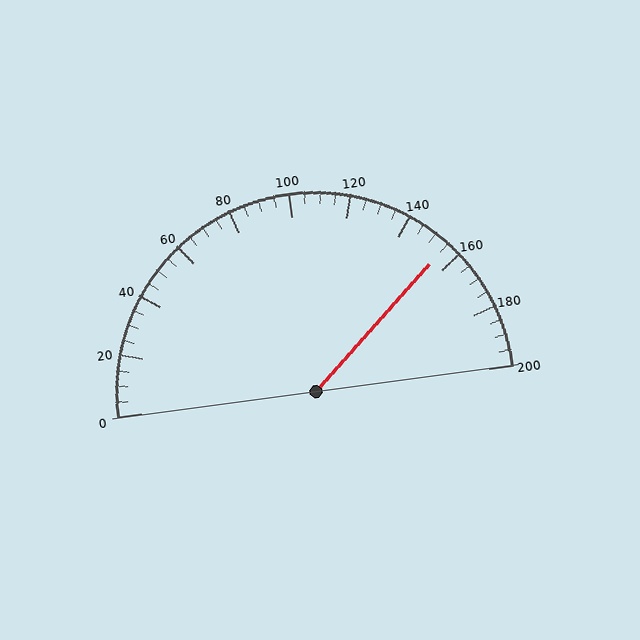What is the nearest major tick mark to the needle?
The nearest major tick mark is 160.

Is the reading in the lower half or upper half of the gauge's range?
The reading is in the upper half of the range (0 to 200).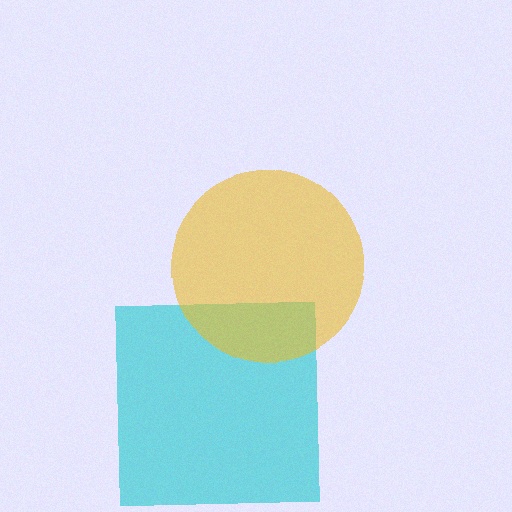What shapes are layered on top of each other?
The layered shapes are: a cyan square, a yellow circle.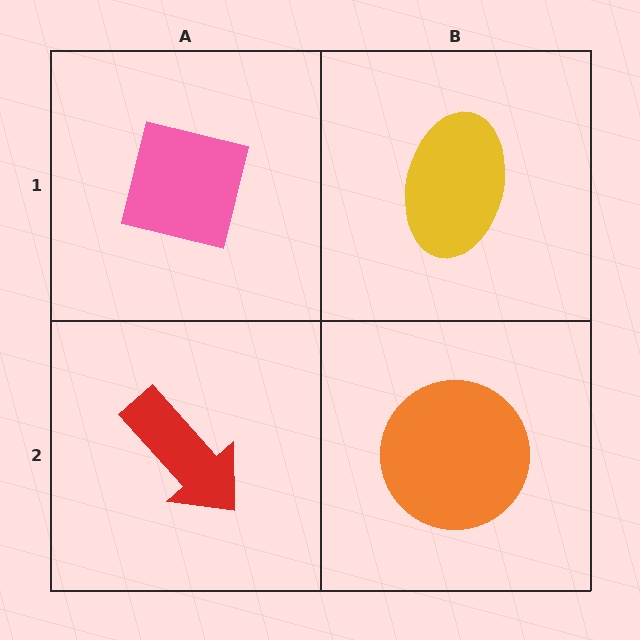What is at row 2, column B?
An orange circle.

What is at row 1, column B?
A yellow ellipse.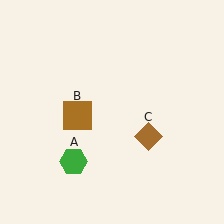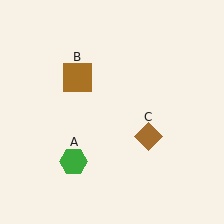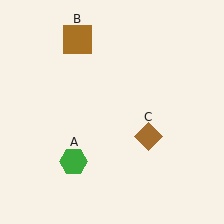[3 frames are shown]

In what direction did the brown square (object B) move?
The brown square (object B) moved up.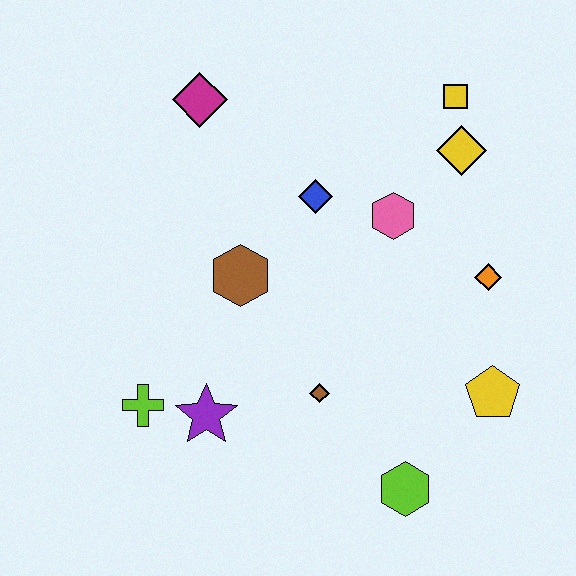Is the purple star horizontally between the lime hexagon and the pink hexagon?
No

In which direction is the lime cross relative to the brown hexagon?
The lime cross is below the brown hexagon.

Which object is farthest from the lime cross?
The yellow square is farthest from the lime cross.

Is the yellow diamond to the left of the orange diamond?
Yes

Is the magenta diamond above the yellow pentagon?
Yes